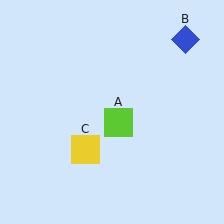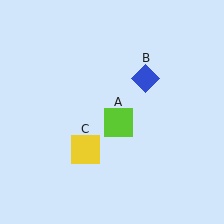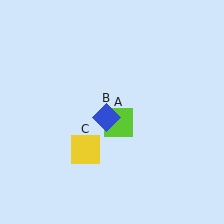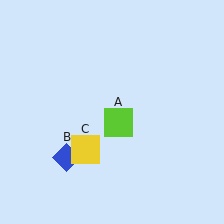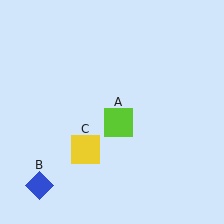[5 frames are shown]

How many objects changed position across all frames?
1 object changed position: blue diamond (object B).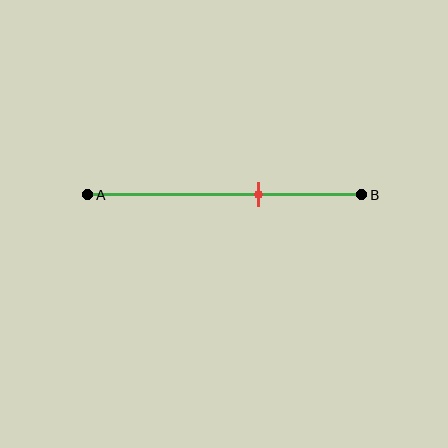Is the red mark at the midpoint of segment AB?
No, the mark is at about 65% from A, not at the 50% midpoint.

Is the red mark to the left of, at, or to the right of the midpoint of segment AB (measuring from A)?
The red mark is to the right of the midpoint of segment AB.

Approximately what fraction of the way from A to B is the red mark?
The red mark is approximately 65% of the way from A to B.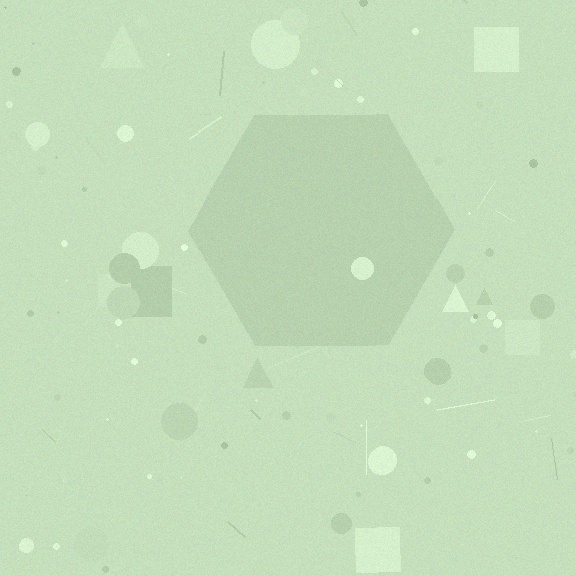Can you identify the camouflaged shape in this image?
The camouflaged shape is a hexagon.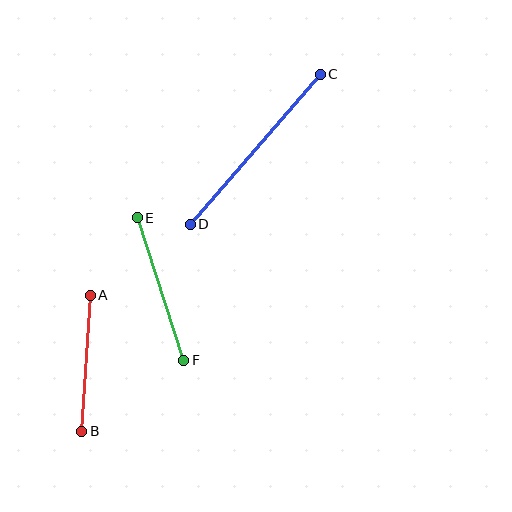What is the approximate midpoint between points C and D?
The midpoint is at approximately (255, 149) pixels.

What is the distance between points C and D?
The distance is approximately 199 pixels.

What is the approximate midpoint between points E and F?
The midpoint is at approximately (160, 289) pixels.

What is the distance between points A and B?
The distance is approximately 136 pixels.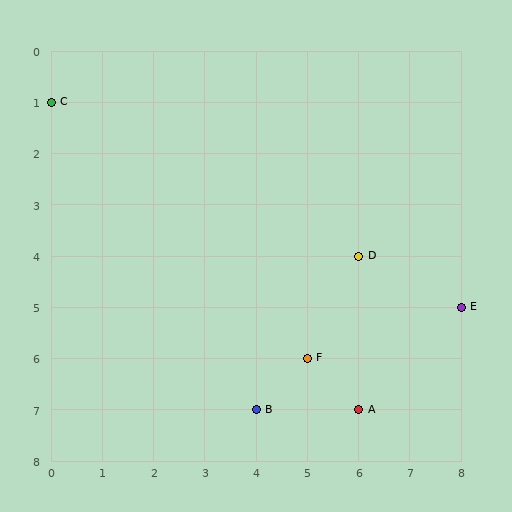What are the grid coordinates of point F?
Point F is at grid coordinates (5, 6).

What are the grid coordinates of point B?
Point B is at grid coordinates (4, 7).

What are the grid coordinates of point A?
Point A is at grid coordinates (6, 7).